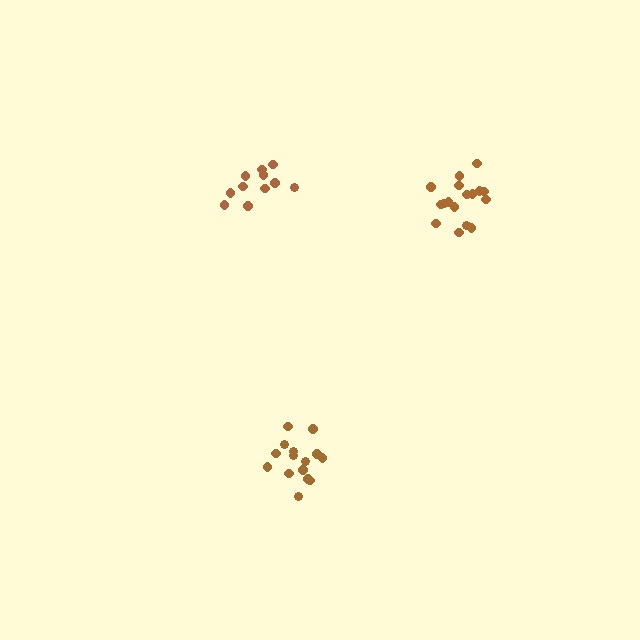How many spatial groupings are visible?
There are 3 spatial groupings.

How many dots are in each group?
Group 1: 11 dots, Group 2: 17 dots, Group 3: 15 dots (43 total).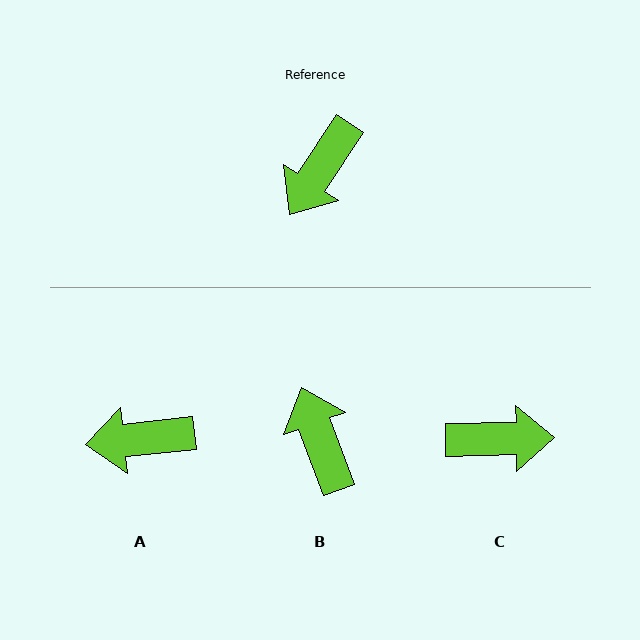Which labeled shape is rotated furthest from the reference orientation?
B, about 126 degrees away.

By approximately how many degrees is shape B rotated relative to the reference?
Approximately 126 degrees clockwise.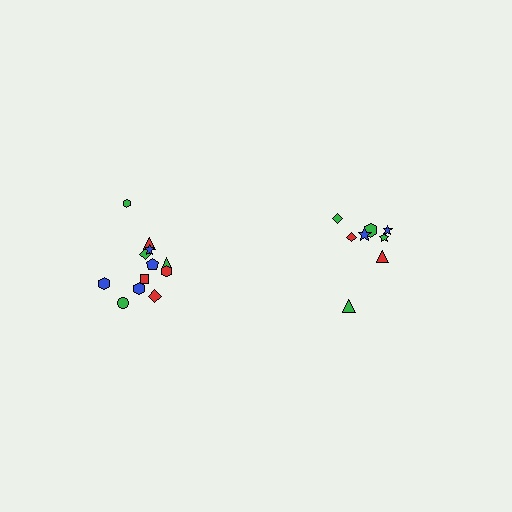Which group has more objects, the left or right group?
The left group.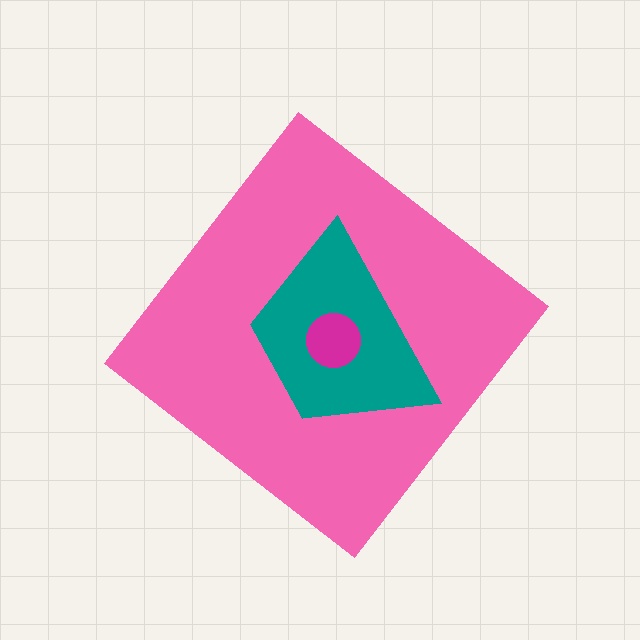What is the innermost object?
The magenta circle.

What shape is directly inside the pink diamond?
The teal trapezoid.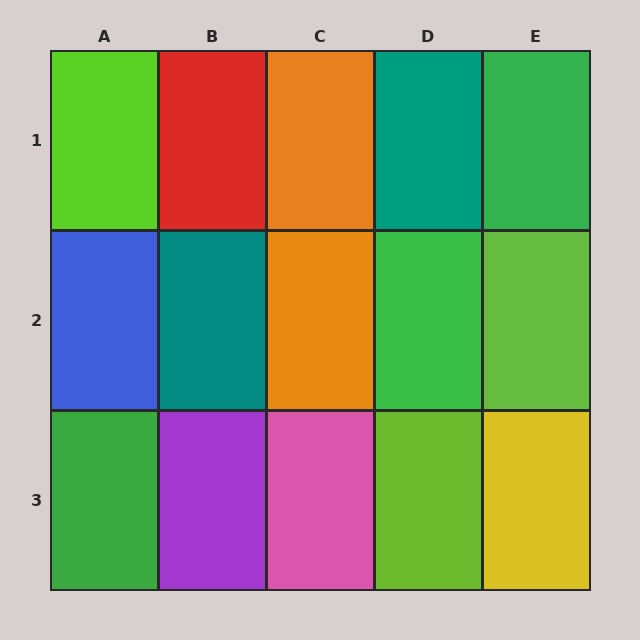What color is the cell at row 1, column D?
Teal.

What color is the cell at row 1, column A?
Lime.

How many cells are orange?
2 cells are orange.